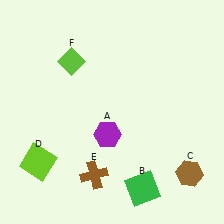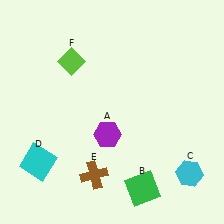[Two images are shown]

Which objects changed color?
C changed from brown to cyan. D changed from lime to cyan.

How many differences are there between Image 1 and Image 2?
There are 2 differences between the two images.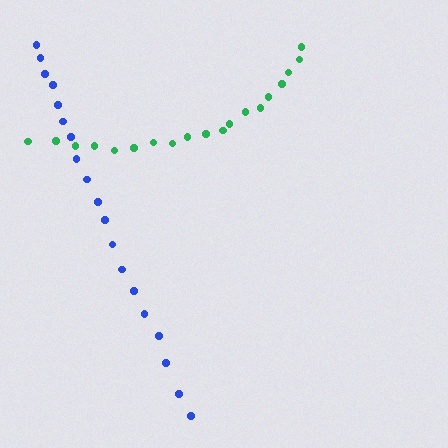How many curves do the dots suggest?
There are 2 distinct paths.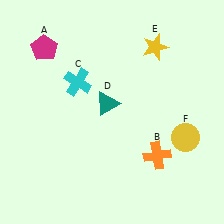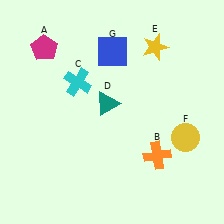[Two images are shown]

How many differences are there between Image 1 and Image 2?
There is 1 difference between the two images.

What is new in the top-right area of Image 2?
A blue square (G) was added in the top-right area of Image 2.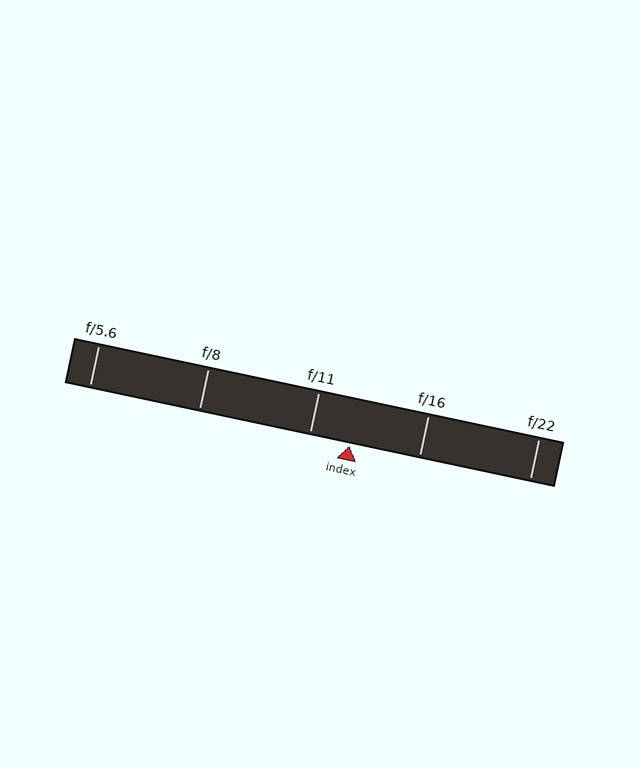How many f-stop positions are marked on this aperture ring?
There are 5 f-stop positions marked.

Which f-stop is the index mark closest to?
The index mark is closest to f/11.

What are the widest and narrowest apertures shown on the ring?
The widest aperture shown is f/5.6 and the narrowest is f/22.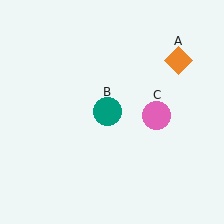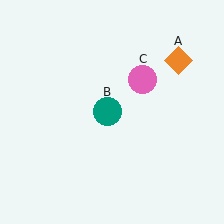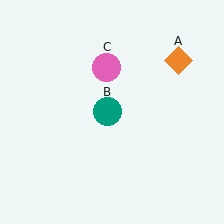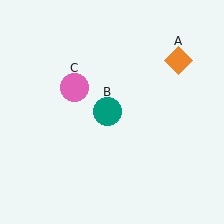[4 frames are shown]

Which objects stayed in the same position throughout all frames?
Orange diamond (object A) and teal circle (object B) remained stationary.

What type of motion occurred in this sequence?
The pink circle (object C) rotated counterclockwise around the center of the scene.